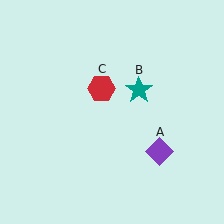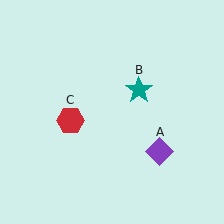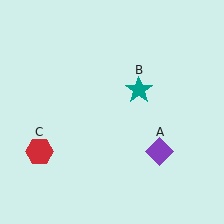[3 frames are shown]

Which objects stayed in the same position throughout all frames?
Purple diamond (object A) and teal star (object B) remained stationary.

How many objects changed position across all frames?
1 object changed position: red hexagon (object C).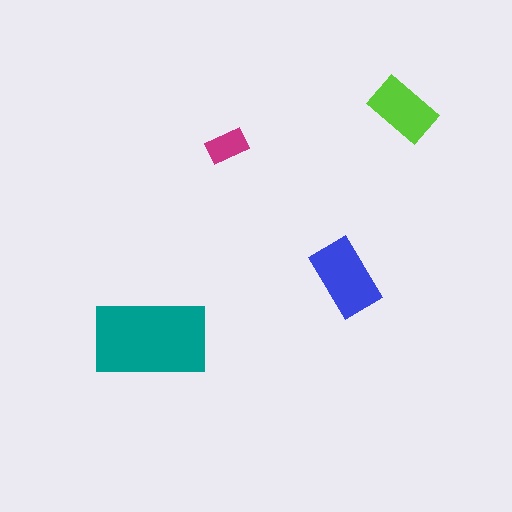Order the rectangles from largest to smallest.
the teal one, the blue one, the lime one, the magenta one.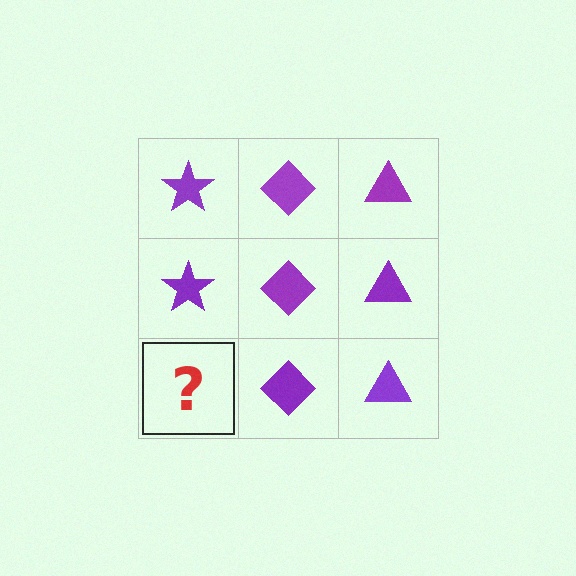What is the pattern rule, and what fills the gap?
The rule is that each column has a consistent shape. The gap should be filled with a purple star.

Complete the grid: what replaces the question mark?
The question mark should be replaced with a purple star.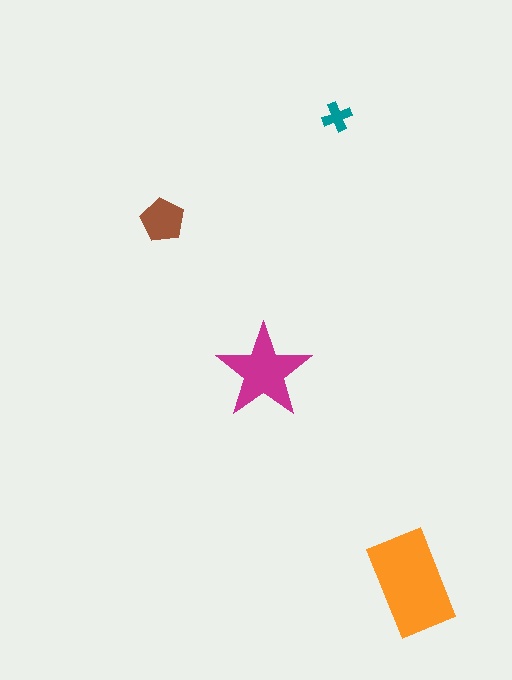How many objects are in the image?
There are 4 objects in the image.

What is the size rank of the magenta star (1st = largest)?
2nd.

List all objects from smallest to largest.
The teal cross, the brown pentagon, the magenta star, the orange rectangle.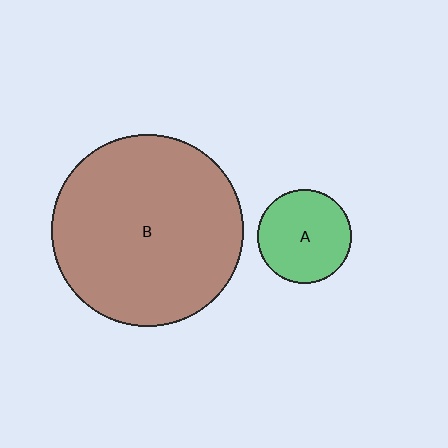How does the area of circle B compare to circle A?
Approximately 4.2 times.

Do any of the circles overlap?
No, none of the circles overlap.